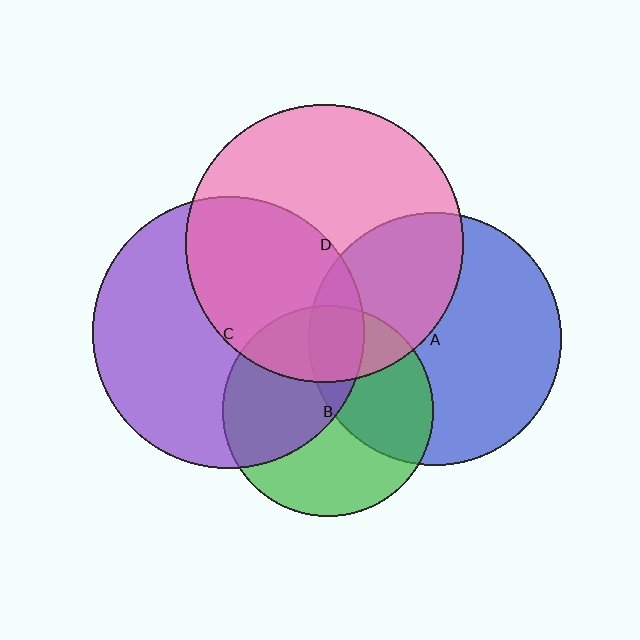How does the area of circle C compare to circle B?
Approximately 1.7 times.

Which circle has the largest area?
Circle D (pink).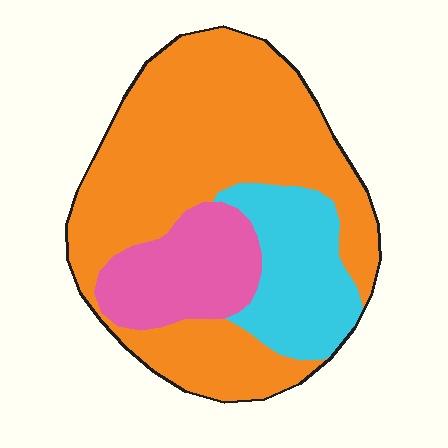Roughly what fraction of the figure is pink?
Pink covers around 20% of the figure.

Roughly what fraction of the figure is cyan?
Cyan covers around 20% of the figure.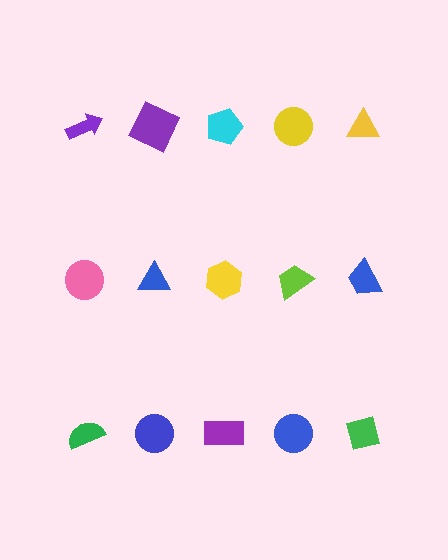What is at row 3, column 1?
A green semicircle.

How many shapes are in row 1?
5 shapes.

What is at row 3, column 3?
A purple rectangle.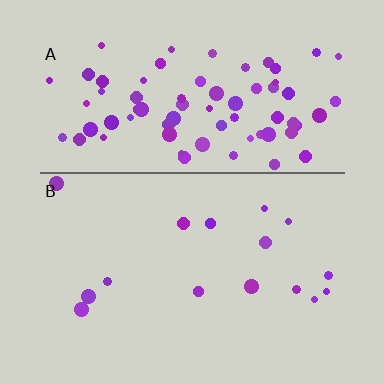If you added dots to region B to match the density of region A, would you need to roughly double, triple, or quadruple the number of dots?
Approximately quadruple.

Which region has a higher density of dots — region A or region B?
A (the top).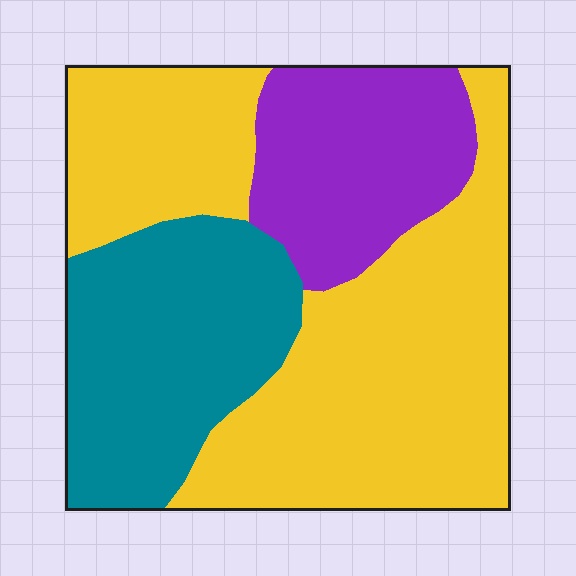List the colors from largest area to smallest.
From largest to smallest: yellow, teal, purple.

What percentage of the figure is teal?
Teal covers about 25% of the figure.